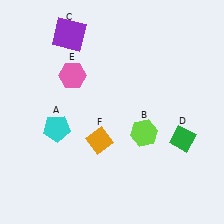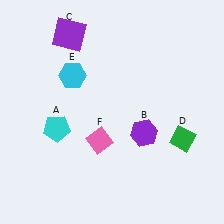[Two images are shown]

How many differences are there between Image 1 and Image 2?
There are 3 differences between the two images.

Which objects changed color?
B changed from lime to purple. E changed from pink to cyan. F changed from orange to pink.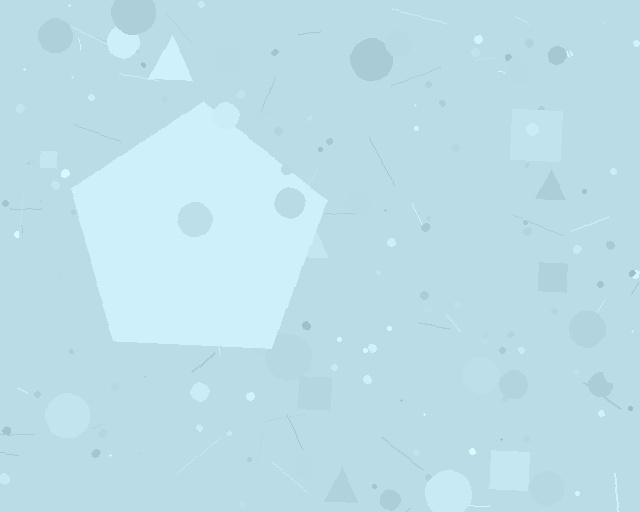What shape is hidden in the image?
A pentagon is hidden in the image.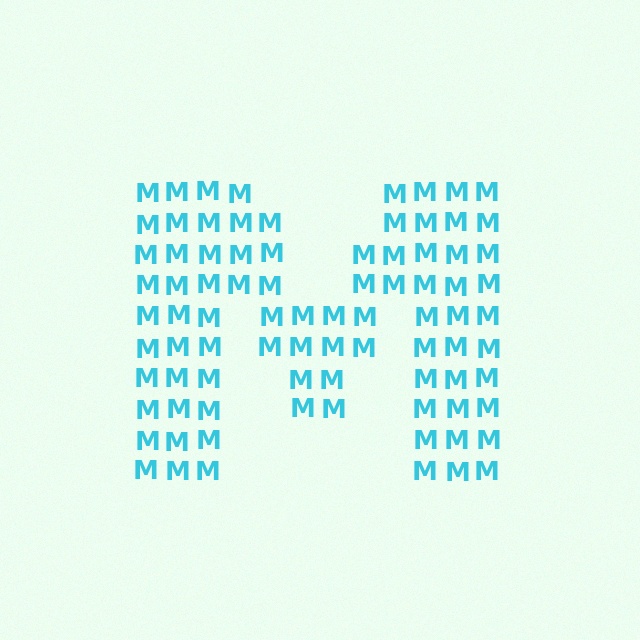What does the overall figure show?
The overall figure shows the letter M.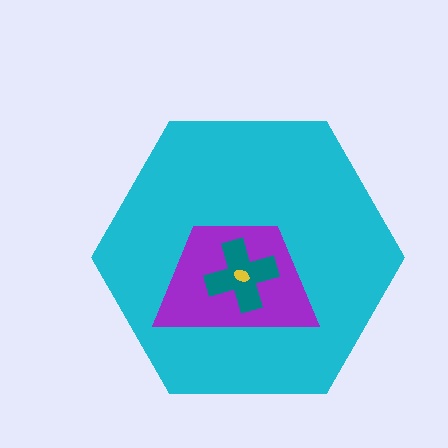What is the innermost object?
The yellow ellipse.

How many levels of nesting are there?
4.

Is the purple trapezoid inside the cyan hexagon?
Yes.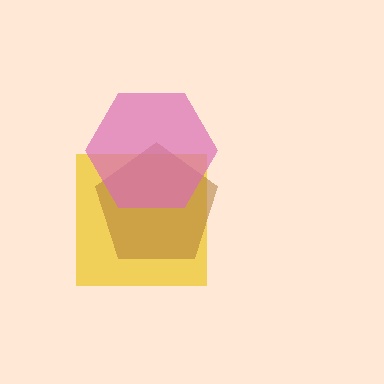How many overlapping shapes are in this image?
There are 3 overlapping shapes in the image.